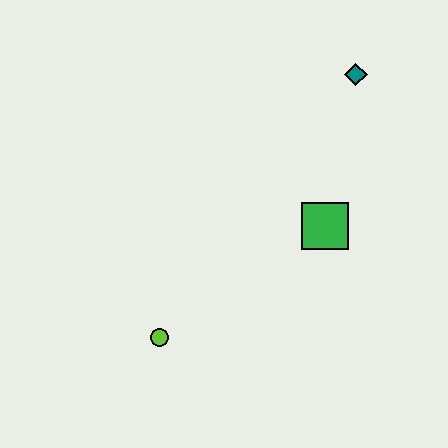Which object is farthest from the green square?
The lime circle is farthest from the green square.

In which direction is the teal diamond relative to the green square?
The teal diamond is above the green square.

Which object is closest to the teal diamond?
The green square is closest to the teal diamond.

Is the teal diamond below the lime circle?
No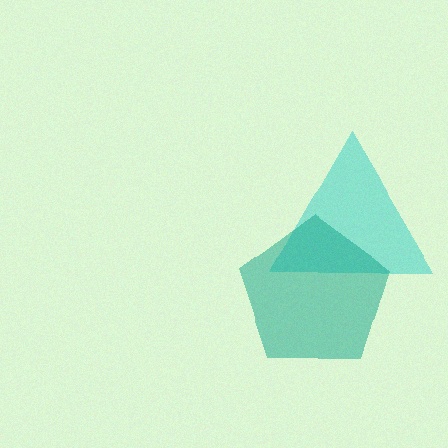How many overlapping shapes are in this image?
There are 2 overlapping shapes in the image.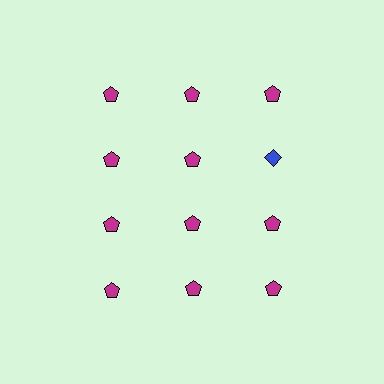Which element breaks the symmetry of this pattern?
The blue diamond in the second row, center column breaks the symmetry. All other shapes are magenta pentagons.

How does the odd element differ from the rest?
It differs in both color (blue instead of magenta) and shape (diamond instead of pentagon).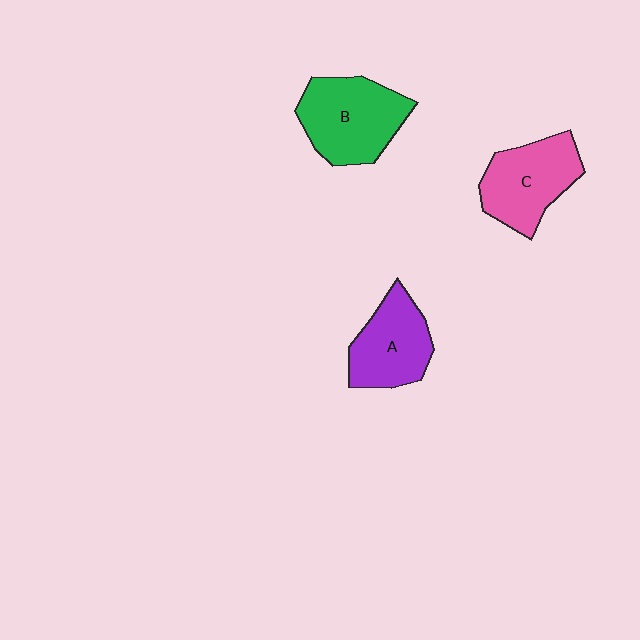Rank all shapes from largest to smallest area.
From largest to smallest: B (green), C (pink), A (purple).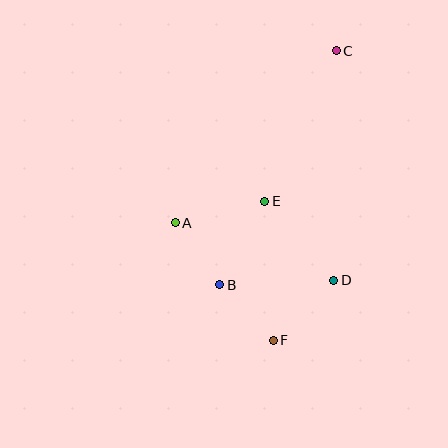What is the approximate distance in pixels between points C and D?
The distance between C and D is approximately 229 pixels.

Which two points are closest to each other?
Points A and B are closest to each other.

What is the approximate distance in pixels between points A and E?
The distance between A and E is approximately 92 pixels.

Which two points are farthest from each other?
Points C and F are farthest from each other.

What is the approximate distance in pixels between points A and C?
The distance between A and C is approximately 235 pixels.